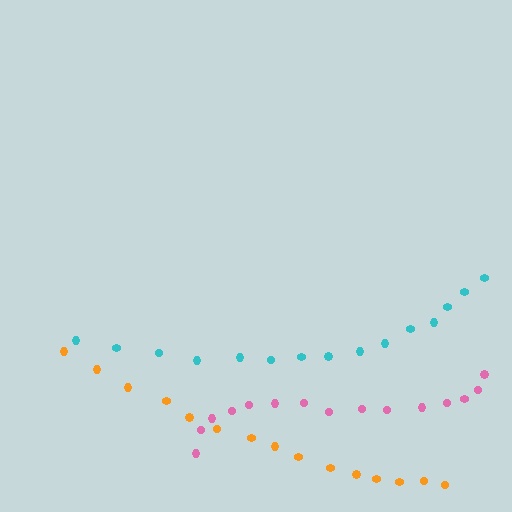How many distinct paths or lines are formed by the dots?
There are 3 distinct paths.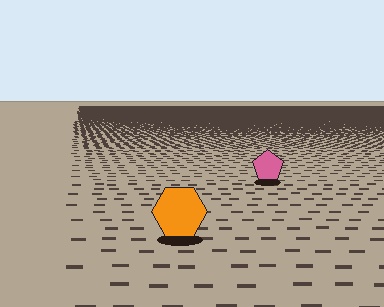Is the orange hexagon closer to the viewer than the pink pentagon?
Yes. The orange hexagon is closer — you can tell from the texture gradient: the ground texture is coarser near it.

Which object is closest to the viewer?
The orange hexagon is closest. The texture marks near it are larger and more spread out.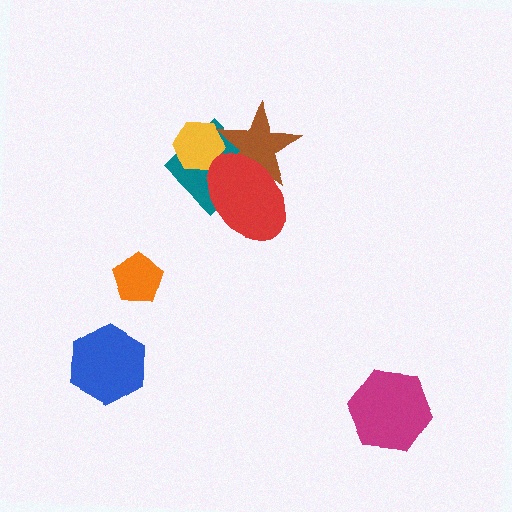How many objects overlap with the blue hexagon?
0 objects overlap with the blue hexagon.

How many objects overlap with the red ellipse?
2 objects overlap with the red ellipse.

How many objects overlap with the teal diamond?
3 objects overlap with the teal diamond.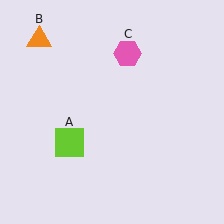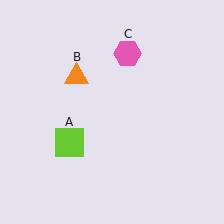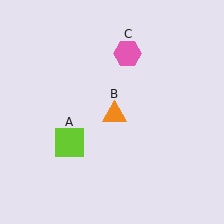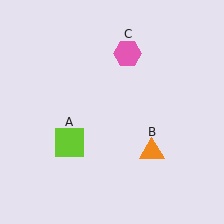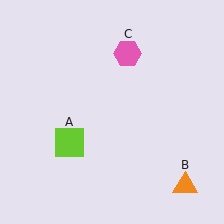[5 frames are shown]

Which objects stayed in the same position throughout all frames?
Lime square (object A) and pink hexagon (object C) remained stationary.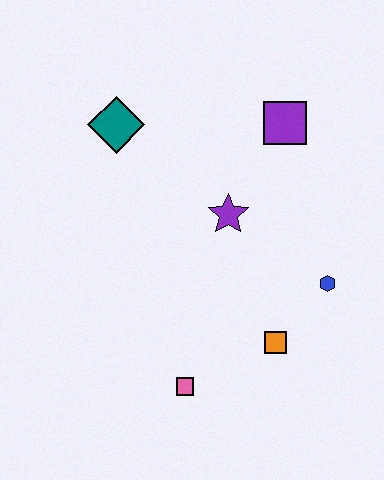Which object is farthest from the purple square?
The pink square is farthest from the purple square.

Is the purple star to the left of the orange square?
Yes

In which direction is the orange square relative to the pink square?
The orange square is to the right of the pink square.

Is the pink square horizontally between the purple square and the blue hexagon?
No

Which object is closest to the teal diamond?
The purple star is closest to the teal diamond.